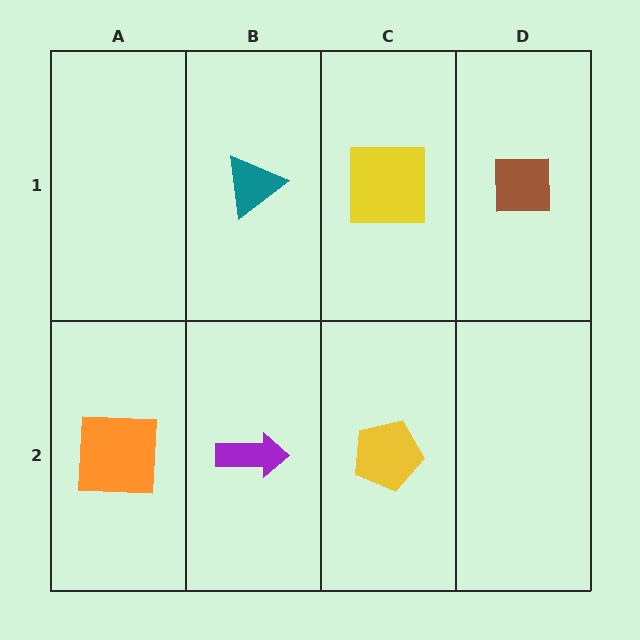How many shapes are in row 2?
3 shapes.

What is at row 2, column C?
A yellow pentagon.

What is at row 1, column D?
A brown square.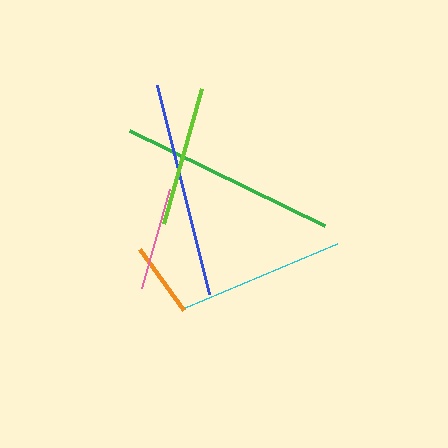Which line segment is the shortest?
The orange line is the shortest at approximately 75 pixels.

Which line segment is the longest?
The green line is the longest at approximately 217 pixels.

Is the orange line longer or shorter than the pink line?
The pink line is longer than the orange line.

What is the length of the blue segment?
The blue segment is approximately 215 pixels long.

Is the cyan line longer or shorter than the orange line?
The cyan line is longer than the orange line.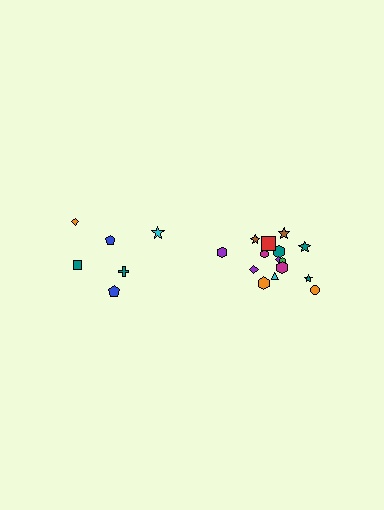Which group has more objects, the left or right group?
The right group.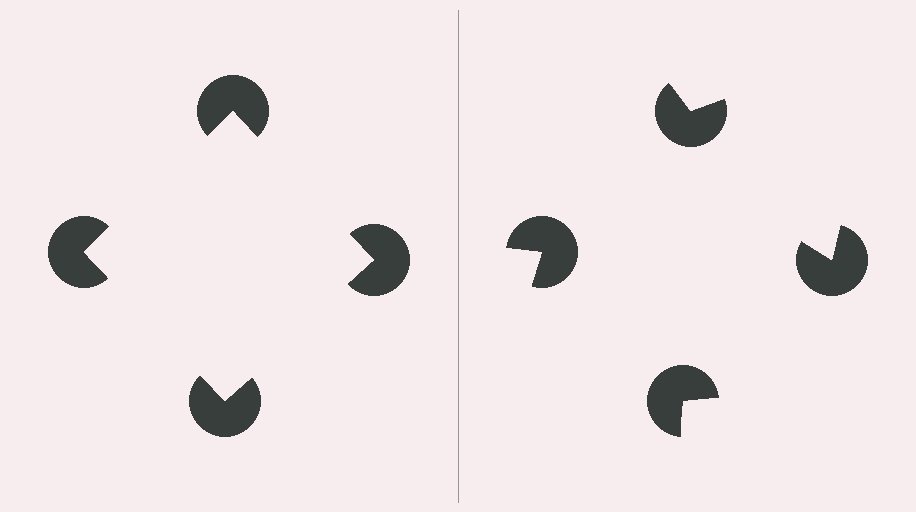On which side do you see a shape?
An illusory square appears on the left side. On the right side the wedge cuts are rotated, so no coherent shape forms.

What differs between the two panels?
The pac-man discs are positioned identically on both sides; only the wedge orientations differ. On the left they align to a square; on the right they are misaligned.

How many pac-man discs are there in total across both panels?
8 — 4 on each side.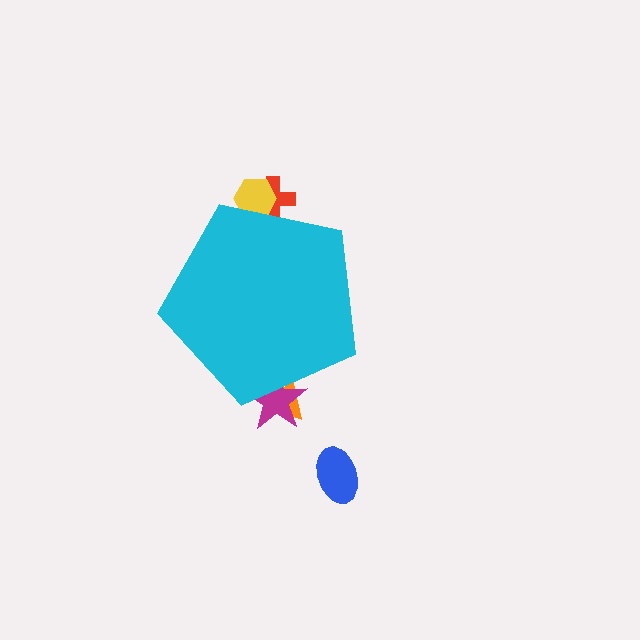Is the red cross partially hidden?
Yes, the red cross is partially hidden behind the cyan pentagon.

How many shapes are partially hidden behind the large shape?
4 shapes are partially hidden.